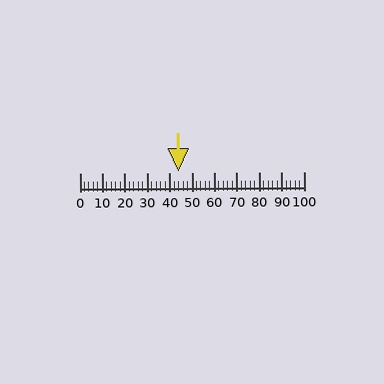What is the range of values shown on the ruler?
The ruler shows values from 0 to 100.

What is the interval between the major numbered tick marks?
The major tick marks are spaced 10 units apart.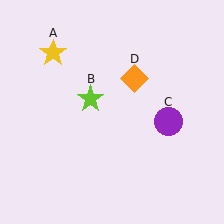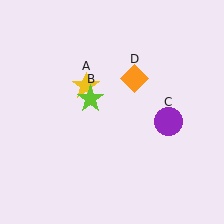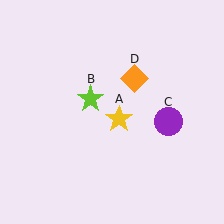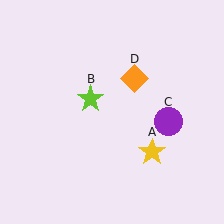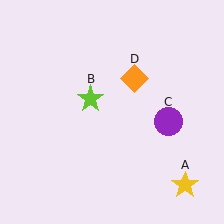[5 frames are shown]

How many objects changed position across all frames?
1 object changed position: yellow star (object A).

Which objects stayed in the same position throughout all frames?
Lime star (object B) and purple circle (object C) and orange diamond (object D) remained stationary.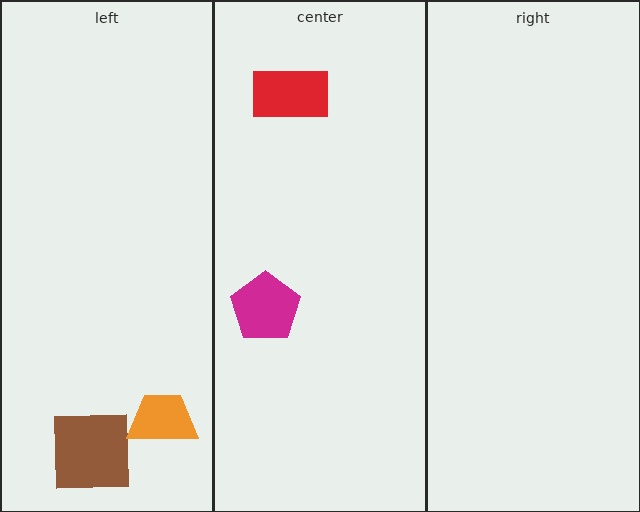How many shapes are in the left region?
2.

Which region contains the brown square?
The left region.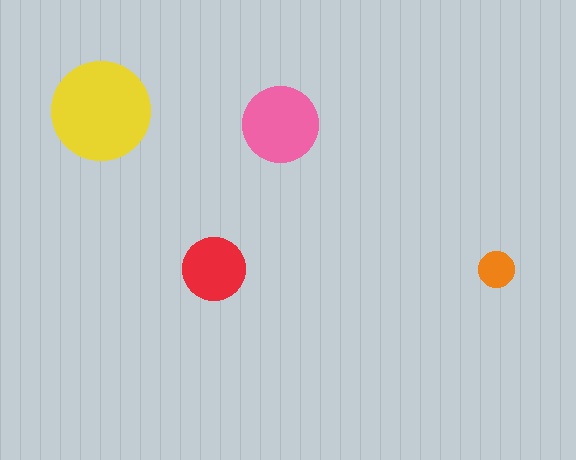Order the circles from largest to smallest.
the yellow one, the pink one, the red one, the orange one.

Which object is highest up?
The yellow circle is topmost.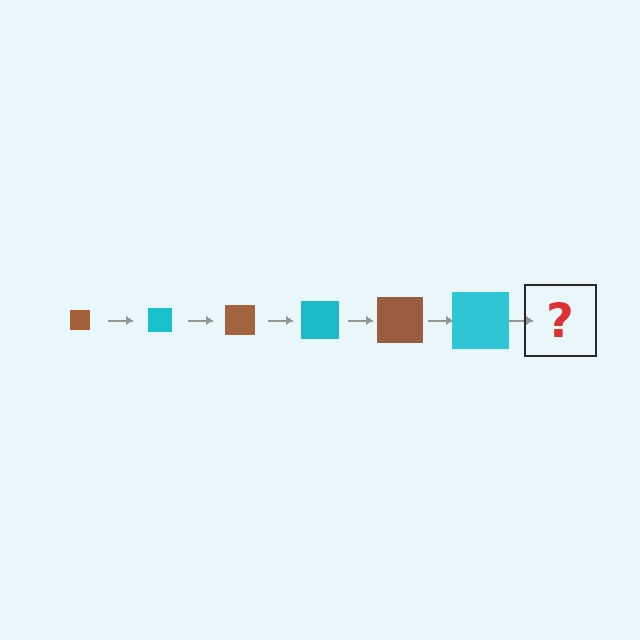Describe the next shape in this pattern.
It should be a brown square, larger than the previous one.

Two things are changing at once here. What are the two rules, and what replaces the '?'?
The two rules are that the square grows larger each step and the color cycles through brown and cyan. The '?' should be a brown square, larger than the previous one.